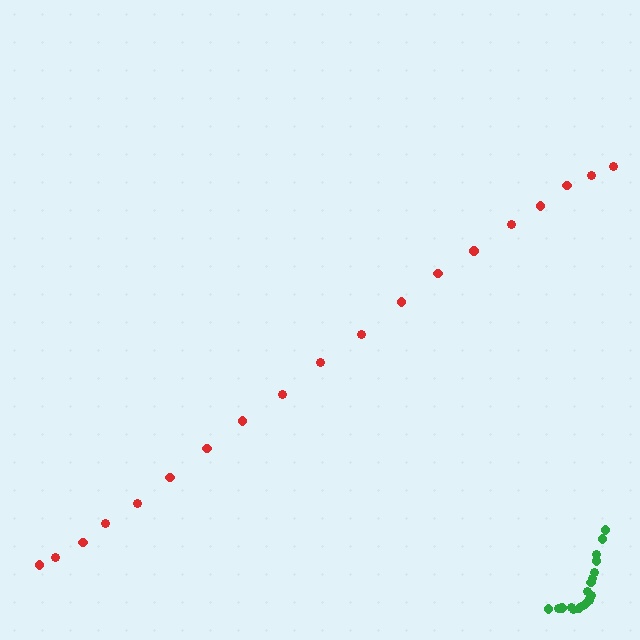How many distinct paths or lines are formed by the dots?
There are 2 distinct paths.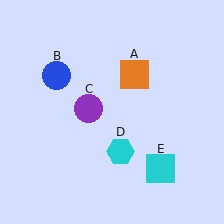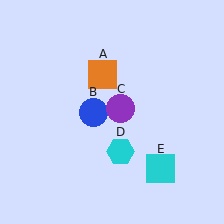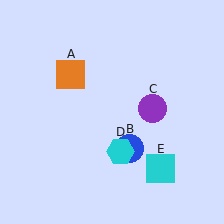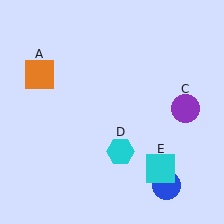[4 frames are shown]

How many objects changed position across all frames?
3 objects changed position: orange square (object A), blue circle (object B), purple circle (object C).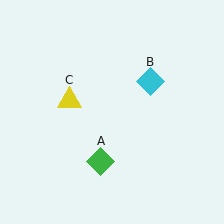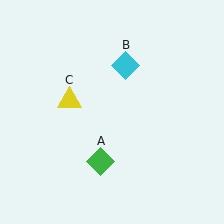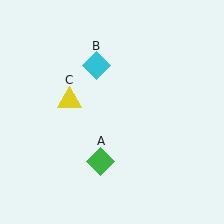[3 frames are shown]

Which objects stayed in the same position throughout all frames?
Green diamond (object A) and yellow triangle (object C) remained stationary.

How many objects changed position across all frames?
1 object changed position: cyan diamond (object B).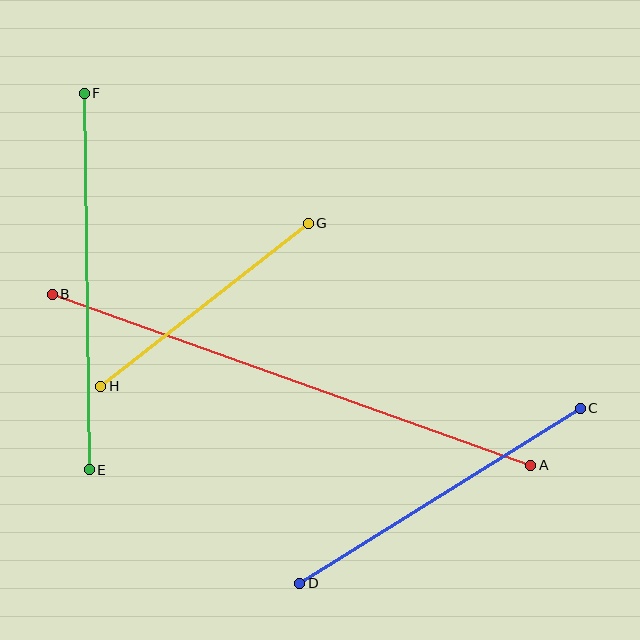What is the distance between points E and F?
The distance is approximately 377 pixels.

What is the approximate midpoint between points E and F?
The midpoint is at approximately (87, 282) pixels.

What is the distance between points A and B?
The distance is approximately 508 pixels.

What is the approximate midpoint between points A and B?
The midpoint is at approximately (292, 380) pixels.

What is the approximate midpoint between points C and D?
The midpoint is at approximately (440, 496) pixels.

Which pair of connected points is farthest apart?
Points A and B are farthest apart.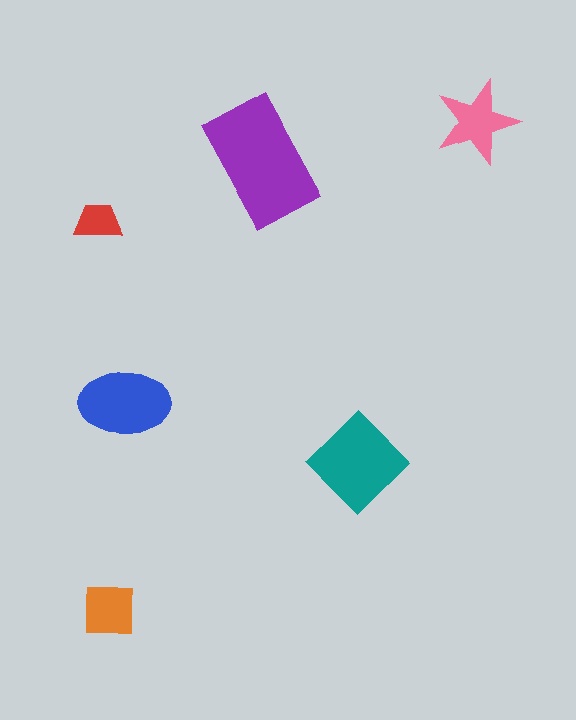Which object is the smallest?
The red trapezoid.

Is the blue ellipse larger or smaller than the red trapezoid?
Larger.